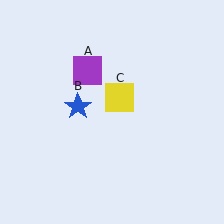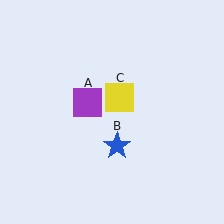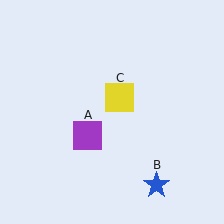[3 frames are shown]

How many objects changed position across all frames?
2 objects changed position: purple square (object A), blue star (object B).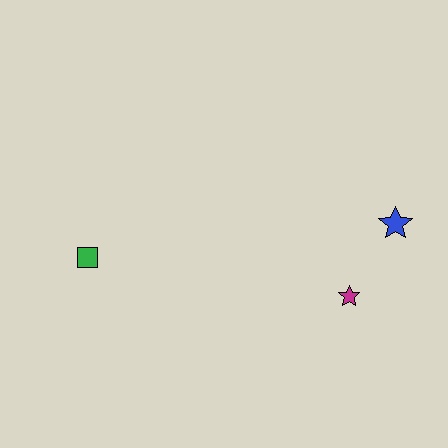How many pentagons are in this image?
There are no pentagons.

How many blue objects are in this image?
There is 1 blue object.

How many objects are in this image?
There are 3 objects.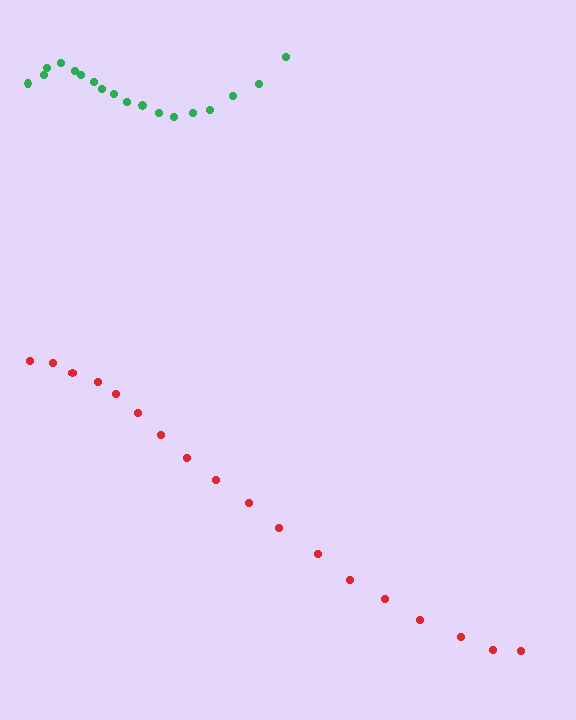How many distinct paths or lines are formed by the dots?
There are 2 distinct paths.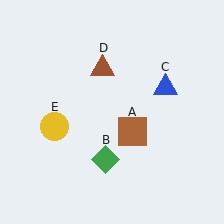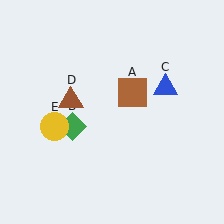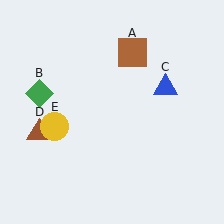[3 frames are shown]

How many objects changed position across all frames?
3 objects changed position: brown square (object A), green diamond (object B), brown triangle (object D).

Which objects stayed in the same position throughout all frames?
Blue triangle (object C) and yellow circle (object E) remained stationary.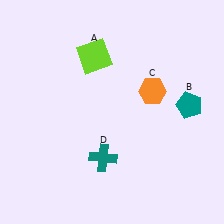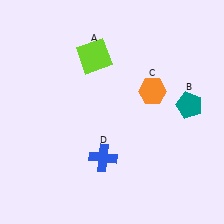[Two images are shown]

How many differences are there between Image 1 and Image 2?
There is 1 difference between the two images.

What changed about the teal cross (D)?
In Image 1, D is teal. In Image 2, it changed to blue.